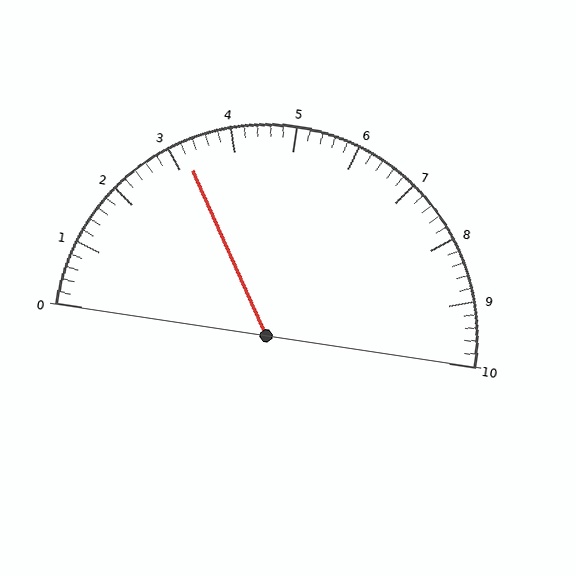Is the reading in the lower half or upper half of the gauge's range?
The reading is in the lower half of the range (0 to 10).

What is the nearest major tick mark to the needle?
The nearest major tick mark is 3.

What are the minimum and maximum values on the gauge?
The gauge ranges from 0 to 10.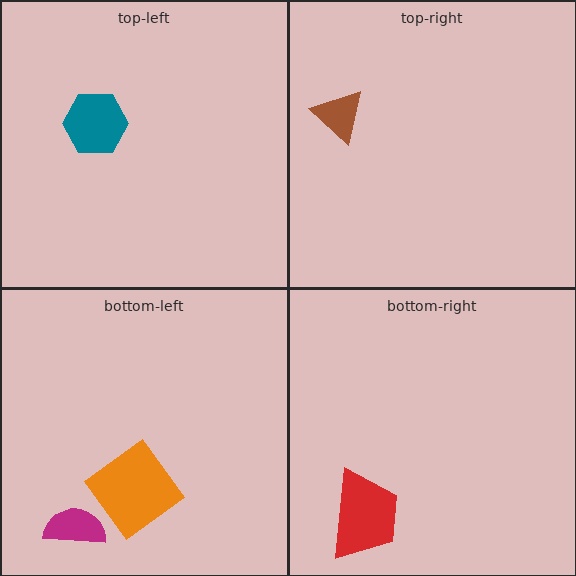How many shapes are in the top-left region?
1.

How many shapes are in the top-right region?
1.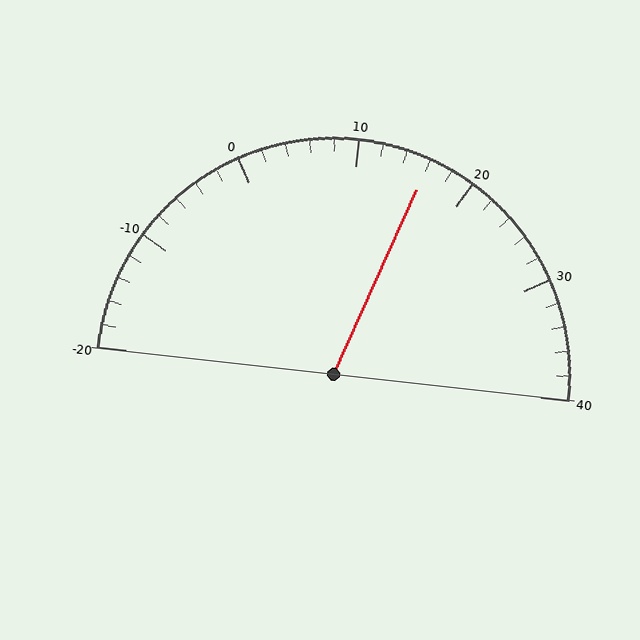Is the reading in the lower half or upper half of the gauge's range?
The reading is in the upper half of the range (-20 to 40).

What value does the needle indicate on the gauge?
The needle indicates approximately 16.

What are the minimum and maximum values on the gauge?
The gauge ranges from -20 to 40.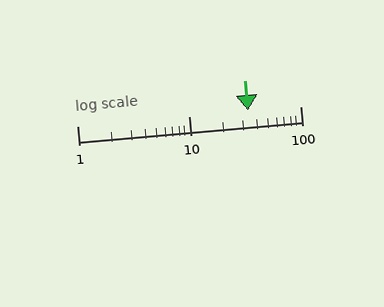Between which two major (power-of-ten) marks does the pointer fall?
The pointer is between 10 and 100.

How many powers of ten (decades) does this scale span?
The scale spans 2 decades, from 1 to 100.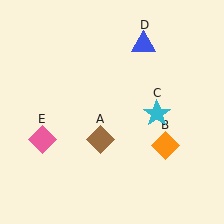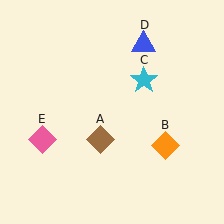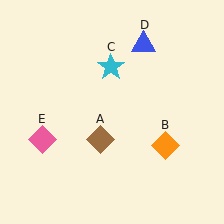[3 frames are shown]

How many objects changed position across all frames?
1 object changed position: cyan star (object C).